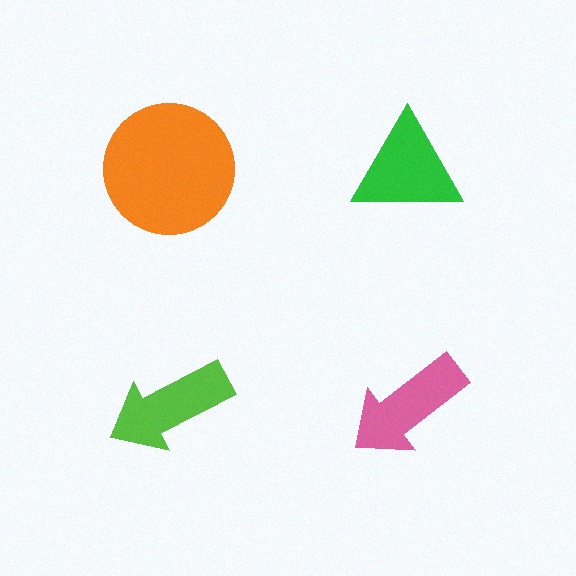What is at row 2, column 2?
A pink arrow.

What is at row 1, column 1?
An orange circle.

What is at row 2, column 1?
A lime arrow.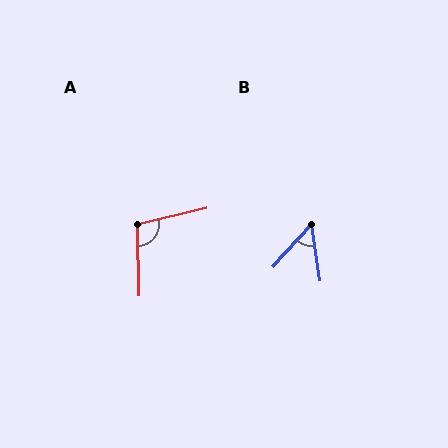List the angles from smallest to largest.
B (51°), A (103°).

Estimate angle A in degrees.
Approximately 103 degrees.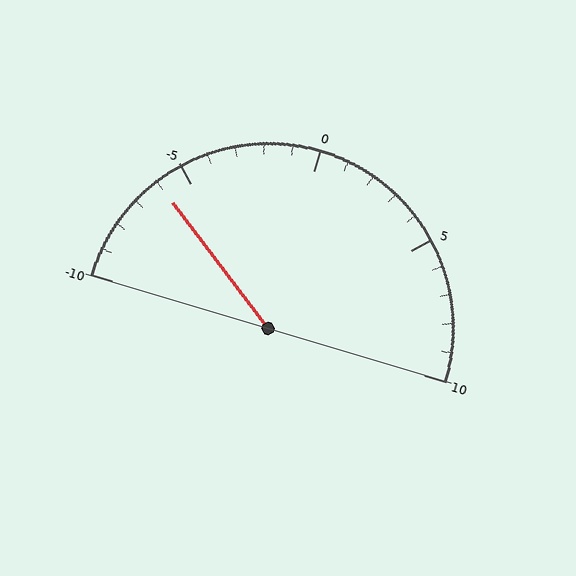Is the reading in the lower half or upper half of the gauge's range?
The reading is in the lower half of the range (-10 to 10).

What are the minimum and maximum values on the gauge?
The gauge ranges from -10 to 10.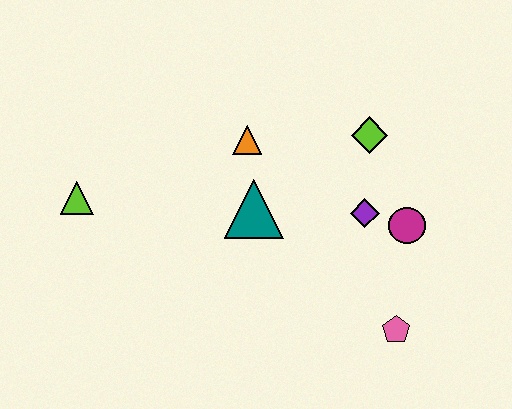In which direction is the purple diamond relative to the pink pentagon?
The purple diamond is above the pink pentagon.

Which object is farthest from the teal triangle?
The pink pentagon is farthest from the teal triangle.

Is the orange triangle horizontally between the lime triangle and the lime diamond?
Yes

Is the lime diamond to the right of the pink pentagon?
No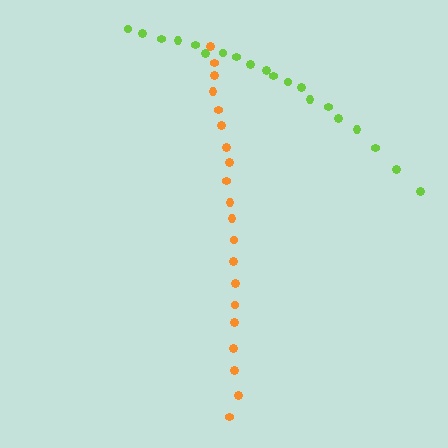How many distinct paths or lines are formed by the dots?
There are 2 distinct paths.